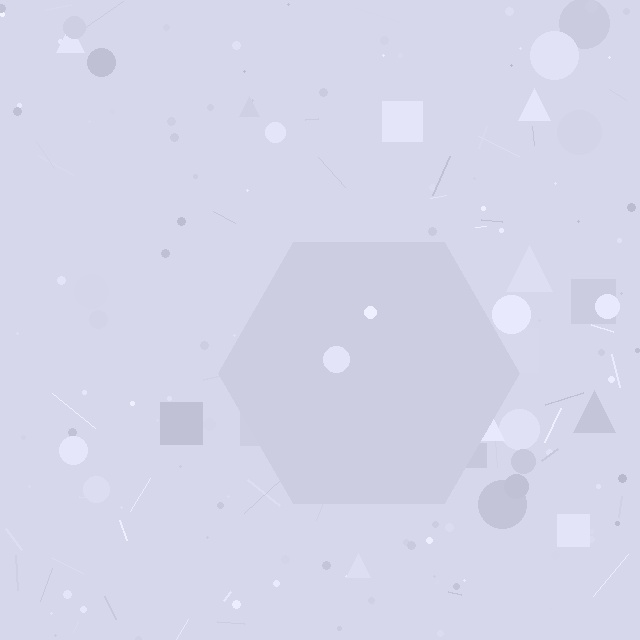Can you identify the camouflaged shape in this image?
The camouflaged shape is a hexagon.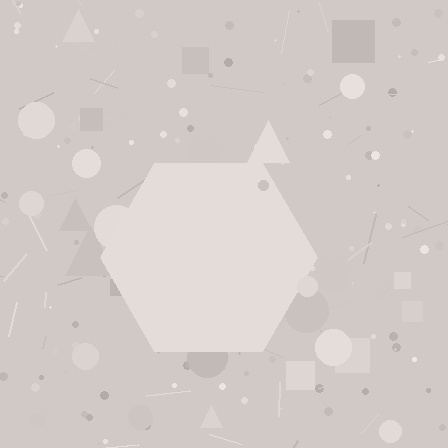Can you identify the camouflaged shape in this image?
The camouflaged shape is a hexagon.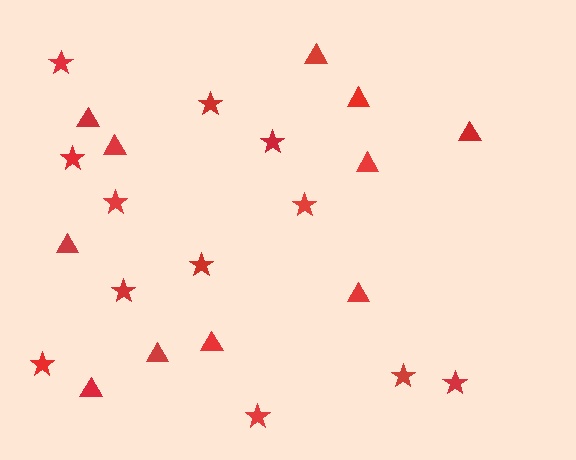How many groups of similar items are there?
There are 2 groups: one group of stars (12) and one group of triangles (11).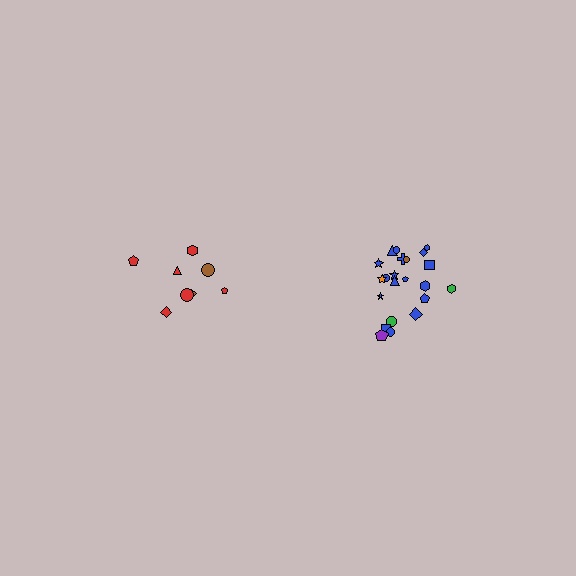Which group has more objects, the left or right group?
The right group.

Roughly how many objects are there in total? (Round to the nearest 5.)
Roughly 30 objects in total.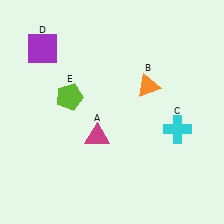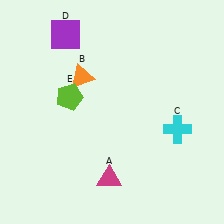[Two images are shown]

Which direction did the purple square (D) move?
The purple square (D) moved right.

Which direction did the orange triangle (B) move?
The orange triangle (B) moved left.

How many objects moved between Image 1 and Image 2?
3 objects moved between the two images.